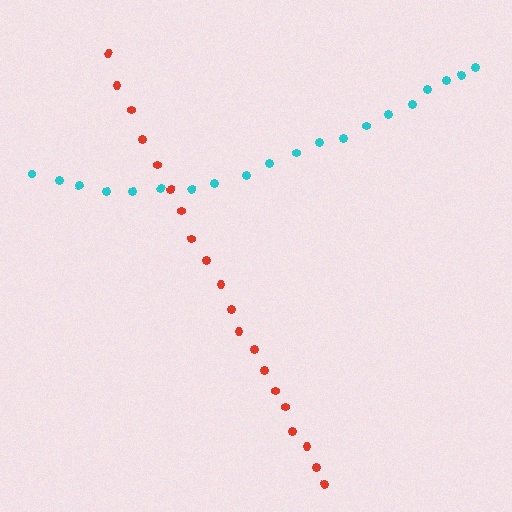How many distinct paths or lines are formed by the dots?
There are 2 distinct paths.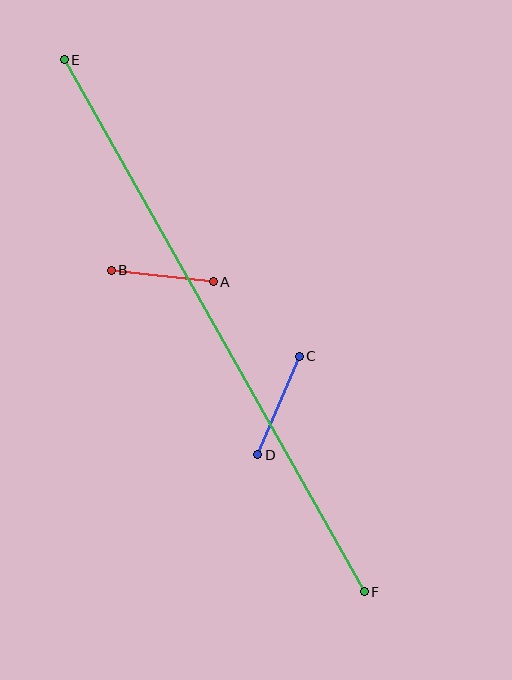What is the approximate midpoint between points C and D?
The midpoint is at approximately (279, 405) pixels.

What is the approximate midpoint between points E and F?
The midpoint is at approximately (214, 326) pixels.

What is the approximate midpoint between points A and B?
The midpoint is at approximately (162, 276) pixels.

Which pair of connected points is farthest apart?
Points E and F are farthest apart.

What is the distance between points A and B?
The distance is approximately 103 pixels.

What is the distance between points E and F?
The distance is approximately 611 pixels.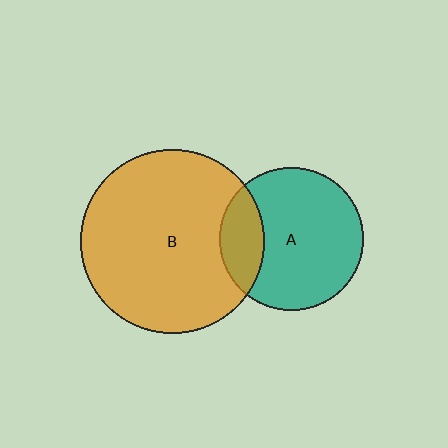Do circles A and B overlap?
Yes.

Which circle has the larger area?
Circle B (orange).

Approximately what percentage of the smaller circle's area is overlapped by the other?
Approximately 20%.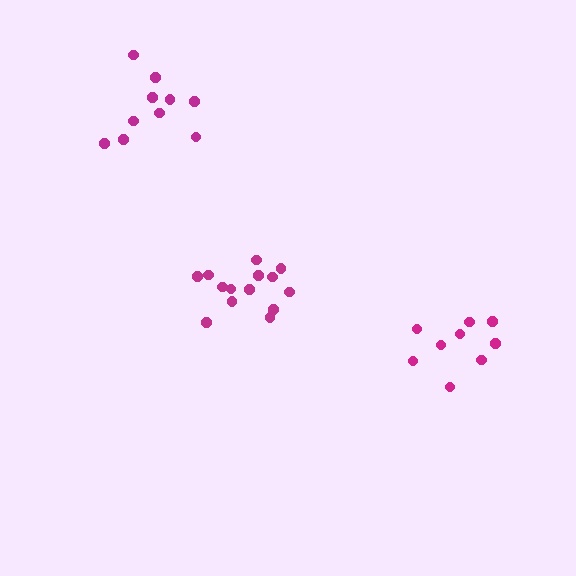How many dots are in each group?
Group 1: 14 dots, Group 2: 9 dots, Group 3: 10 dots (33 total).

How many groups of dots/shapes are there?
There are 3 groups.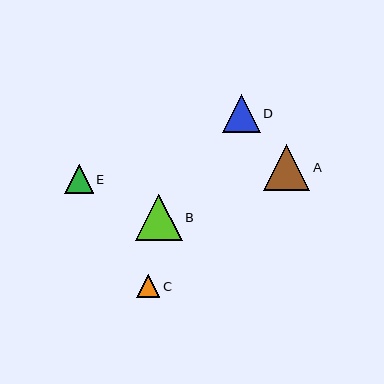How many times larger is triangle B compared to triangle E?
Triangle B is approximately 1.6 times the size of triangle E.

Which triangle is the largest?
Triangle B is the largest with a size of approximately 47 pixels.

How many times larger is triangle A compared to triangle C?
Triangle A is approximately 2.1 times the size of triangle C.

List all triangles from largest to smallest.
From largest to smallest: B, A, D, E, C.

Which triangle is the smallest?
Triangle C is the smallest with a size of approximately 23 pixels.